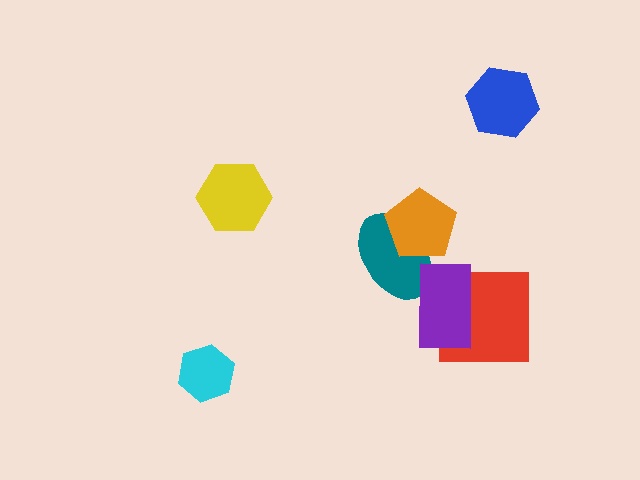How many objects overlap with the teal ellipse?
2 objects overlap with the teal ellipse.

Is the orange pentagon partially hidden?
No, no other shape covers it.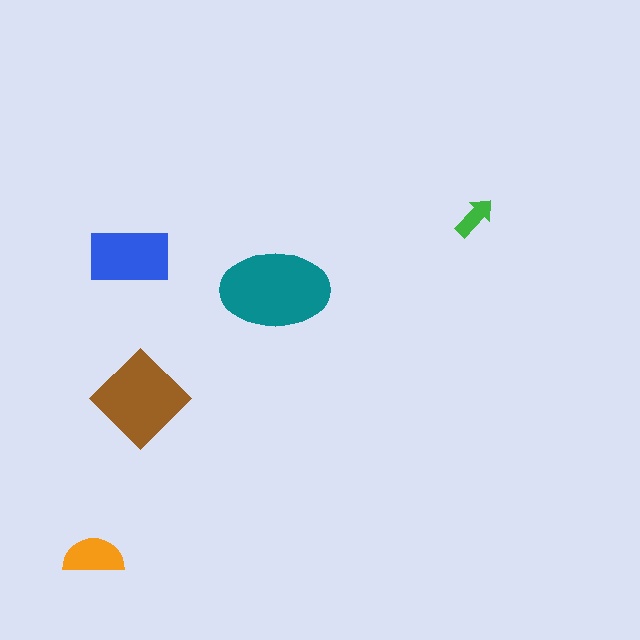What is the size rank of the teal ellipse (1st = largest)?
1st.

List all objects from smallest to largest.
The green arrow, the orange semicircle, the blue rectangle, the brown diamond, the teal ellipse.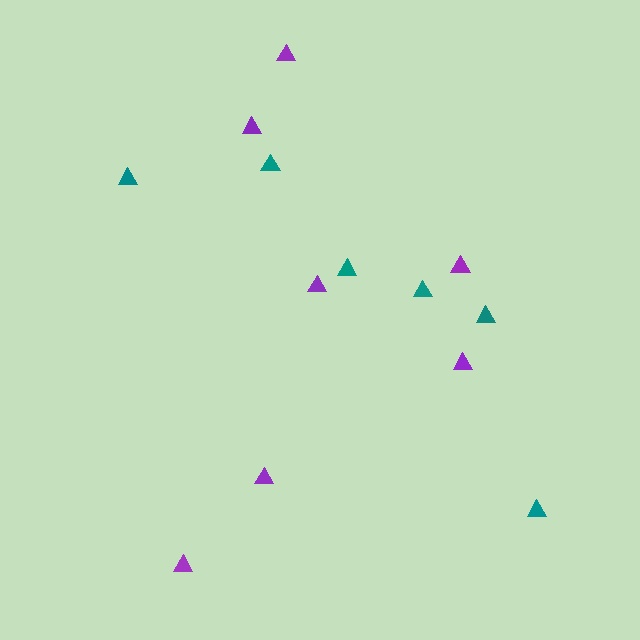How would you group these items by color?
There are 2 groups: one group of teal triangles (6) and one group of purple triangles (7).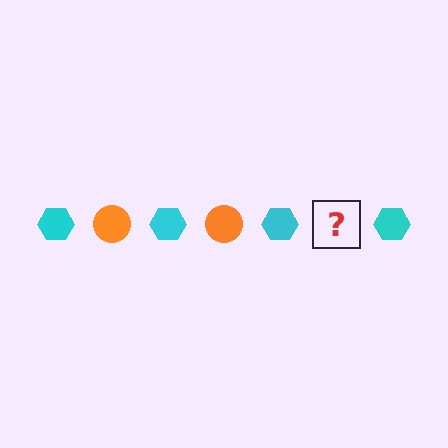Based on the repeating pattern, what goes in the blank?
The blank should be an orange circle.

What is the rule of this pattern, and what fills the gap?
The rule is that the pattern alternates between cyan hexagon and orange circle. The gap should be filled with an orange circle.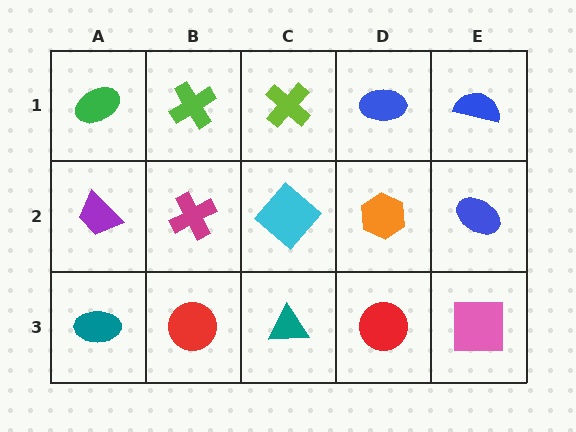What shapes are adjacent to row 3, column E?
A blue ellipse (row 2, column E), a red circle (row 3, column D).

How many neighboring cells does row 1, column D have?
3.